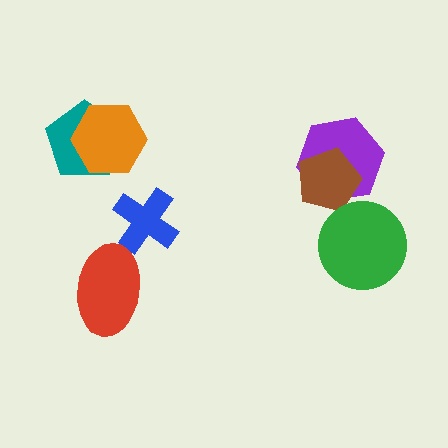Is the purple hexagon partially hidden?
Yes, it is partially covered by another shape.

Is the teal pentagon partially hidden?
Yes, it is partially covered by another shape.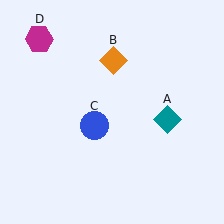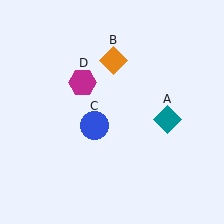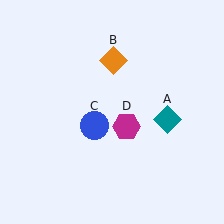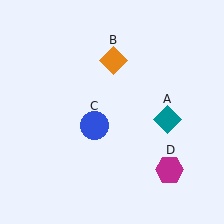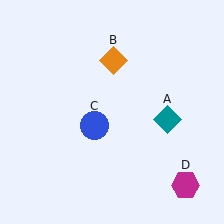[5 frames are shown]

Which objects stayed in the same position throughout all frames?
Teal diamond (object A) and orange diamond (object B) and blue circle (object C) remained stationary.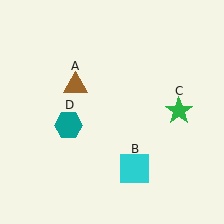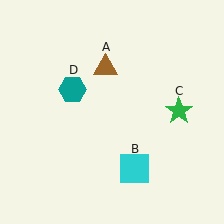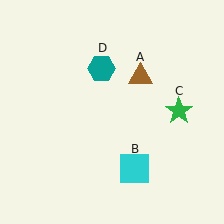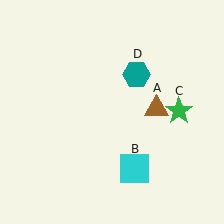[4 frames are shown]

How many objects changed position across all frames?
2 objects changed position: brown triangle (object A), teal hexagon (object D).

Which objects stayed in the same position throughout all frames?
Cyan square (object B) and green star (object C) remained stationary.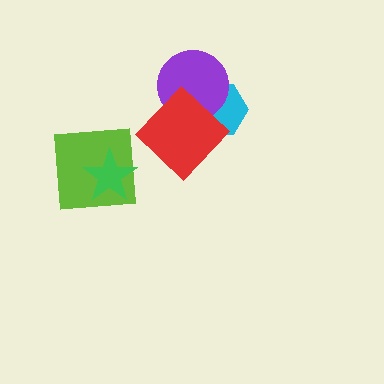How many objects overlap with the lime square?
1 object overlaps with the lime square.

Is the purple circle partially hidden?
Yes, it is partially covered by another shape.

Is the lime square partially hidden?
Yes, it is partially covered by another shape.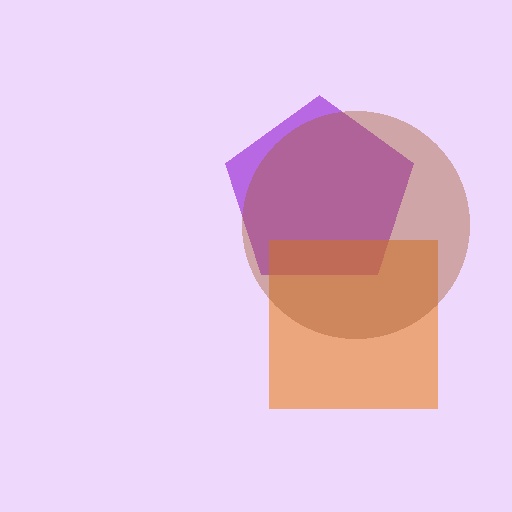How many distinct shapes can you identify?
There are 3 distinct shapes: a purple pentagon, an orange square, a brown circle.